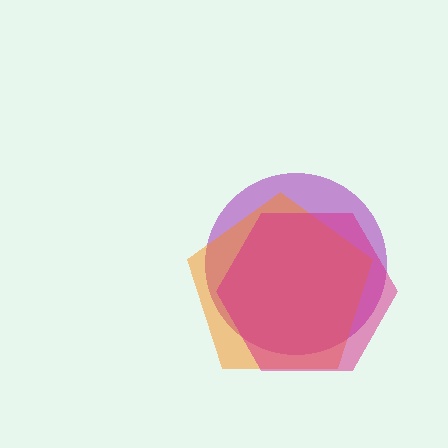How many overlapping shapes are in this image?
There are 3 overlapping shapes in the image.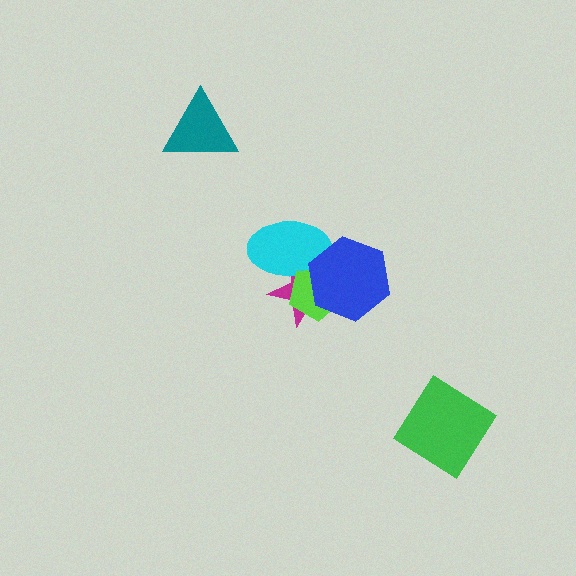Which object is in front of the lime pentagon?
The blue hexagon is in front of the lime pentagon.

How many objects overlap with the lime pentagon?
3 objects overlap with the lime pentagon.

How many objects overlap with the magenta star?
3 objects overlap with the magenta star.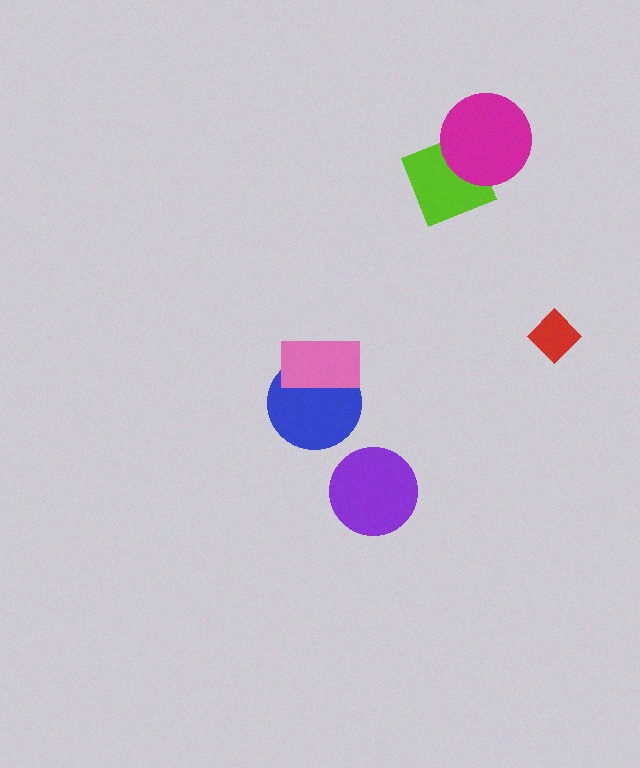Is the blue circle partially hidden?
Yes, it is partially covered by another shape.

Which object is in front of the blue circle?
The pink rectangle is in front of the blue circle.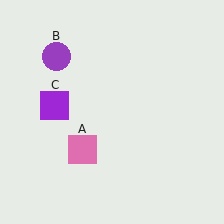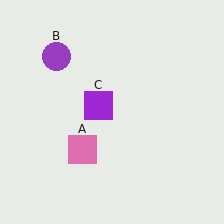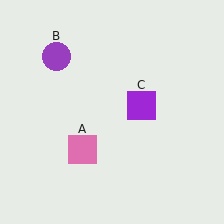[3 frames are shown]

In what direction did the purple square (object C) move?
The purple square (object C) moved right.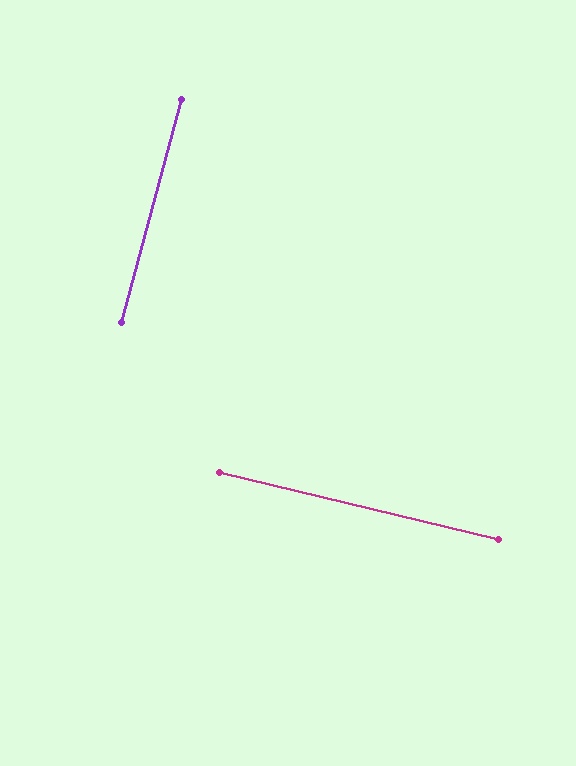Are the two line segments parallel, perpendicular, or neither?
Perpendicular — they meet at approximately 88°.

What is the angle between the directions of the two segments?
Approximately 88 degrees.